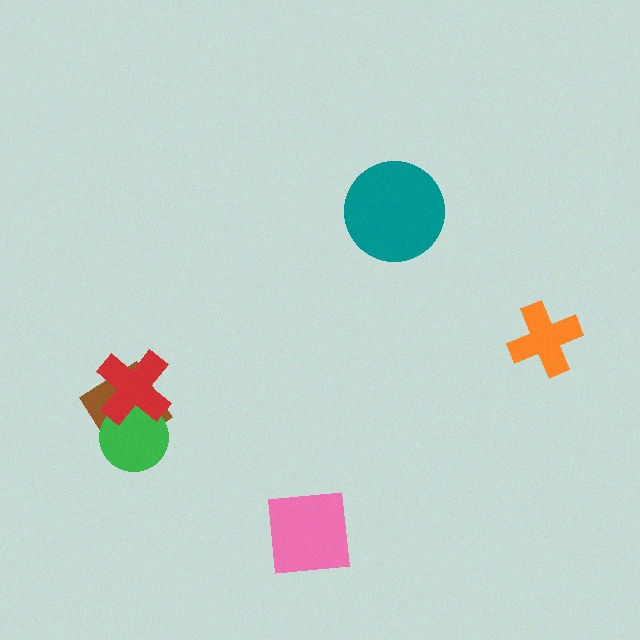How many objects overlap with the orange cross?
0 objects overlap with the orange cross.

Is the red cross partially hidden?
No, no other shape covers it.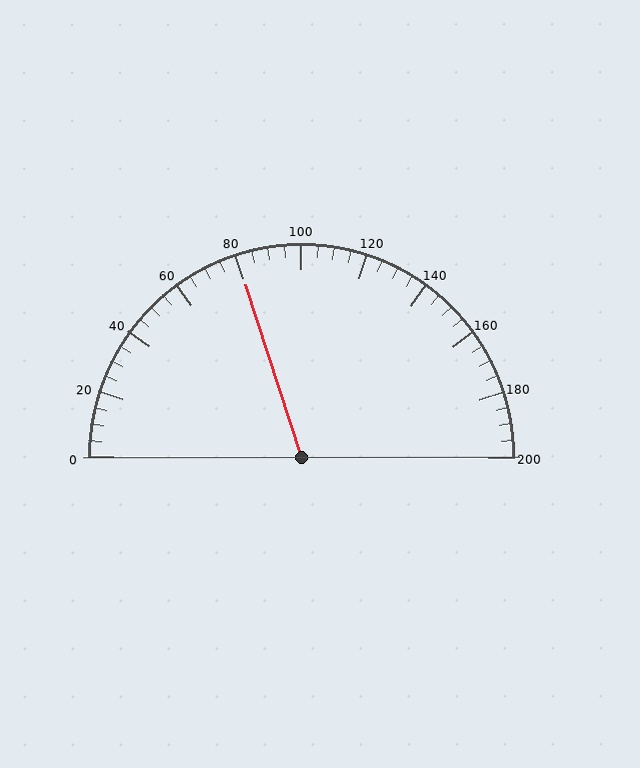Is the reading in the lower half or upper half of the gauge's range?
The reading is in the lower half of the range (0 to 200).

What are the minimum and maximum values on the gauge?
The gauge ranges from 0 to 200.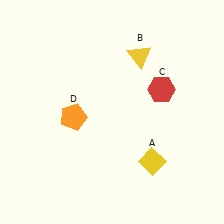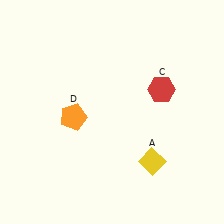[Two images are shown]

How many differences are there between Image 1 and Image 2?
There is 1 difference between the two images.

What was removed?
The yellow triangle (B) was removed in Image 2.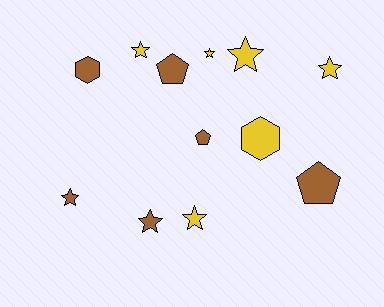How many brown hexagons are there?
There is 1 brown hexagon.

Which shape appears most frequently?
Star, with 7 objects.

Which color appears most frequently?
Brown, with 6 objects.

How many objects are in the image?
There are 12 objects.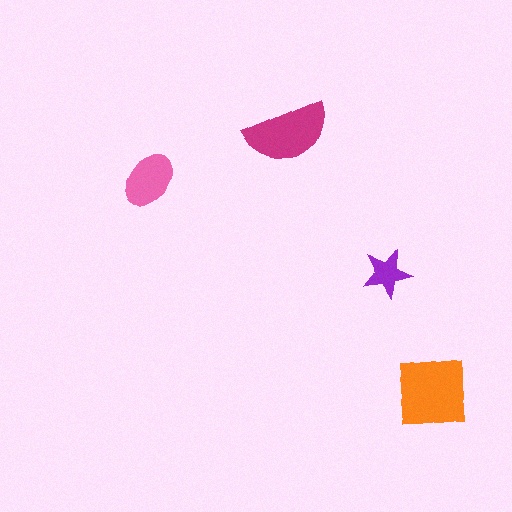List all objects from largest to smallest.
The orange square, the magenta semicircle, the pink ellipse, the purple star.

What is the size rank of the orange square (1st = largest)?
1st.